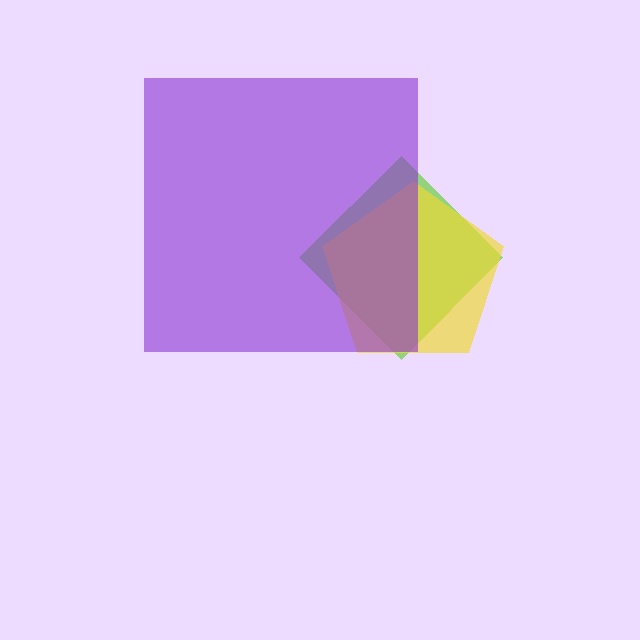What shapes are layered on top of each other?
The layered shapes are: a lime diamond, a yellow pentagon, a purple square.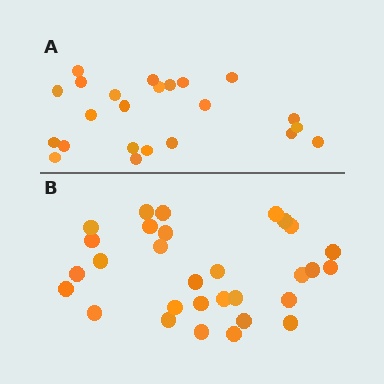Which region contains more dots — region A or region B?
Region B (the bottom region) has more dots.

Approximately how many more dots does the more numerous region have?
Region B has roughly 8 or so more dots than region A.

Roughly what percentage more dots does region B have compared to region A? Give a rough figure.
About 30% more.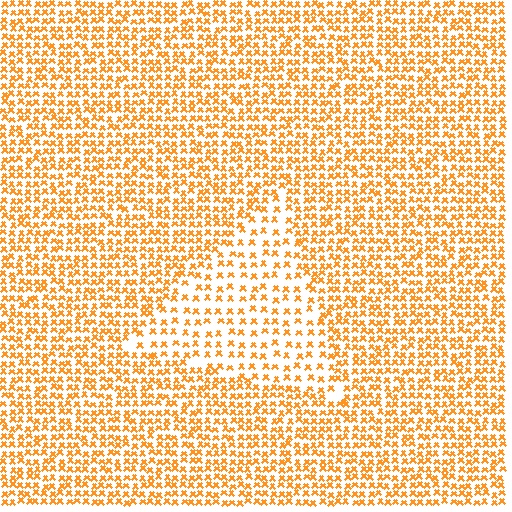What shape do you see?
I see a triangle.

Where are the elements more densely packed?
The elements are more densely packed outside the triangle boundary.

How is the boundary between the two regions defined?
The boundary is defined by a change in element density (approximately 1.9x ratio). All elements are the same color, size, and shape.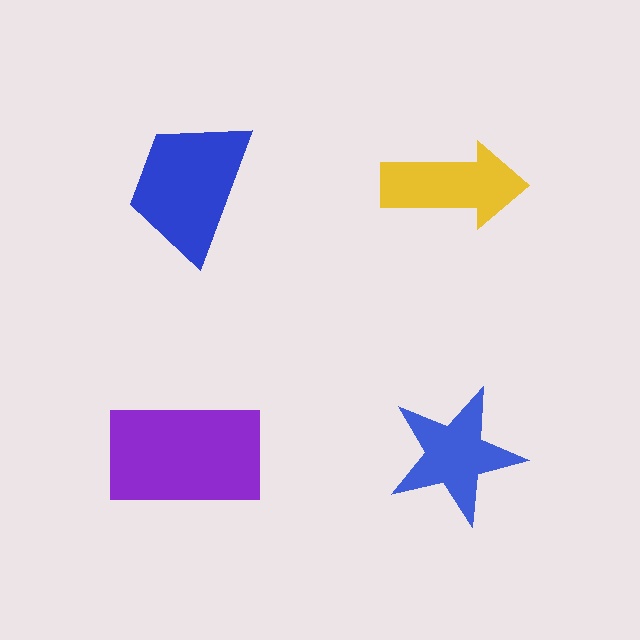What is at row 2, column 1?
A purple rectangle.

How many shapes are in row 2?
2 shapes.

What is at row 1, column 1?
A blue trapezoid.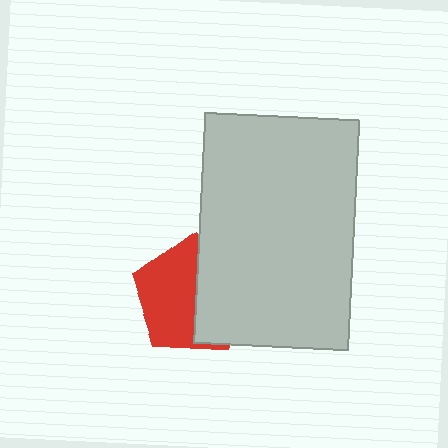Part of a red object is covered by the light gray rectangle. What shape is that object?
It is a pentagon.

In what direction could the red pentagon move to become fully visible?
The red pentagon could move left. That would shift it out from behind the light gray rectangle entirely.